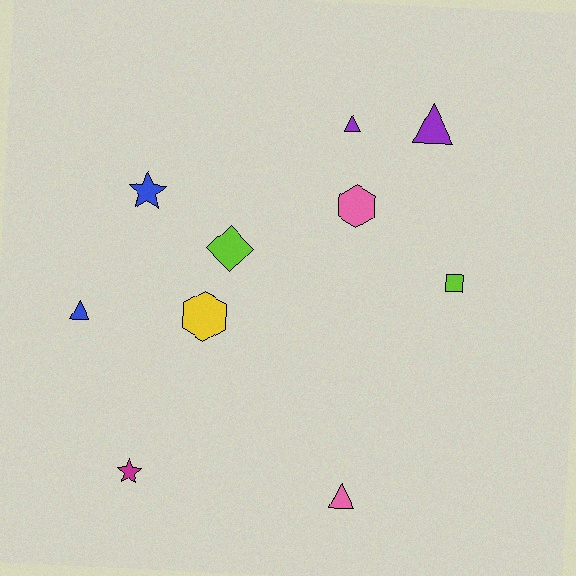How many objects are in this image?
There are 10 objects.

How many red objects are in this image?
There are no red objects.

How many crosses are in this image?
There are no crosses.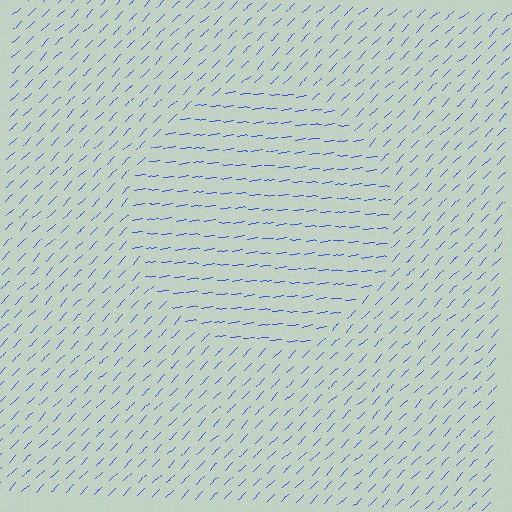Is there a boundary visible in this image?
Yes, there is a texture boundary formed by a change in line orientation.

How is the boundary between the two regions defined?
The boundary is defined purely by a change in line orientation (approximately 38 degrees difference). All lines are the same color and thickness.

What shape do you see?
I see a circle.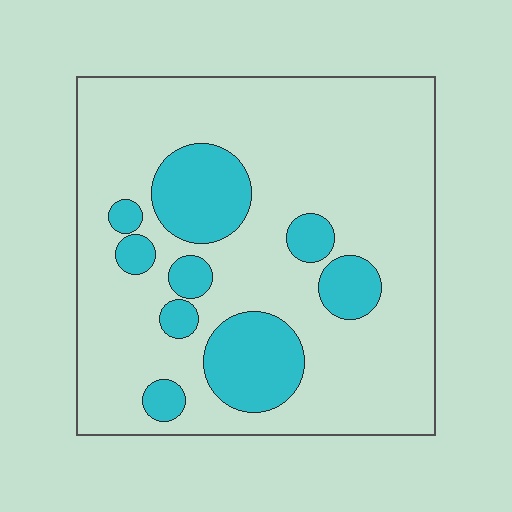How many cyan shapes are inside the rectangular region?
9.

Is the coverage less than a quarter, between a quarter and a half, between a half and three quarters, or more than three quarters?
Less than a quarter.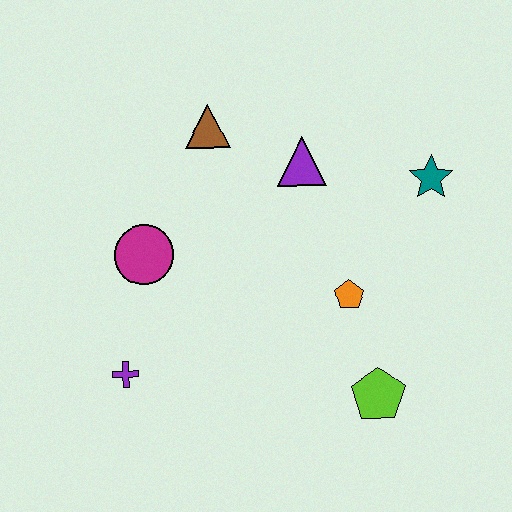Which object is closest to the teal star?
The purple triangle is closest to the teal star.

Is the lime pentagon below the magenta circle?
Yes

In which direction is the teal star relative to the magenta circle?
The teal star is to the right of the magenta circle.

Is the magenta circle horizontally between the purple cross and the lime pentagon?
Yes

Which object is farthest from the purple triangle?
The purple cross is farthest from the purple triangle.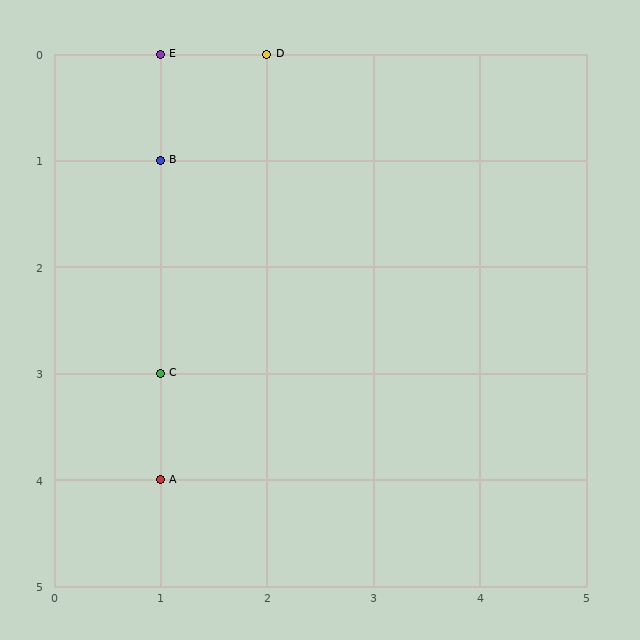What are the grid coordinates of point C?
Point C is at grid coordinates (1, 3).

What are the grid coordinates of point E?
Point E is at grid coordinates (1, 0).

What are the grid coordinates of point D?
Point D is at grid coordinates (2, 0).